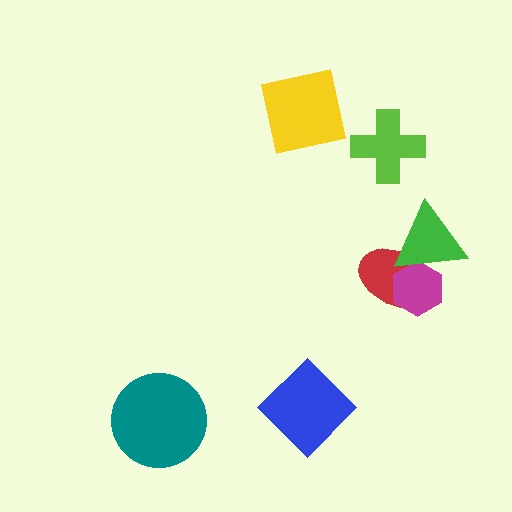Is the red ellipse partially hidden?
Yes, it is partially covered by another shape.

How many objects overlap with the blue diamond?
0 objects overlap with the blue diamond.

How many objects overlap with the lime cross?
0 objects overlap with the lime cross.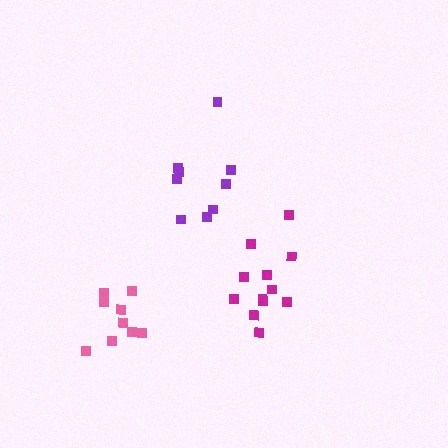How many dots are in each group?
Group 1: 12 dots, Group 2: 9 dots, Group 3: 9 dots (30 total).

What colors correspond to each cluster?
The clusters are colored: magenta, pink, purple.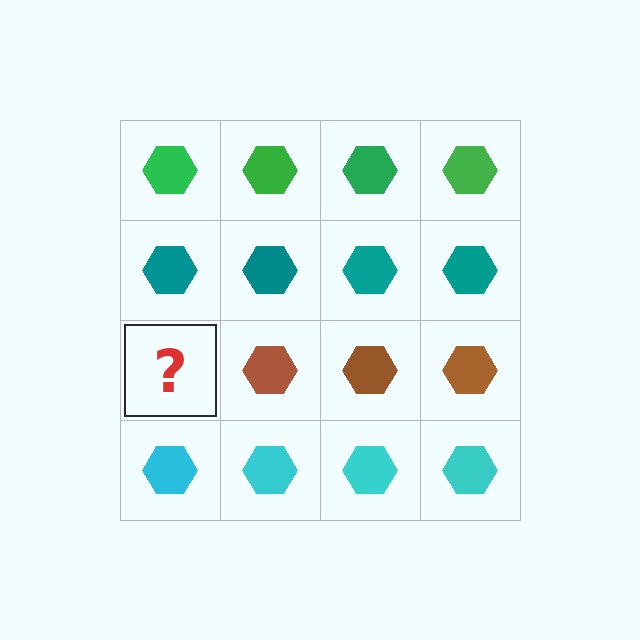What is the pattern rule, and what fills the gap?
The rule is that each row has a consistent color. The gap should be filled with a brown hexagon.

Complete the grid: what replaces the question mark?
The question mark should be replaced with a brown hexagon.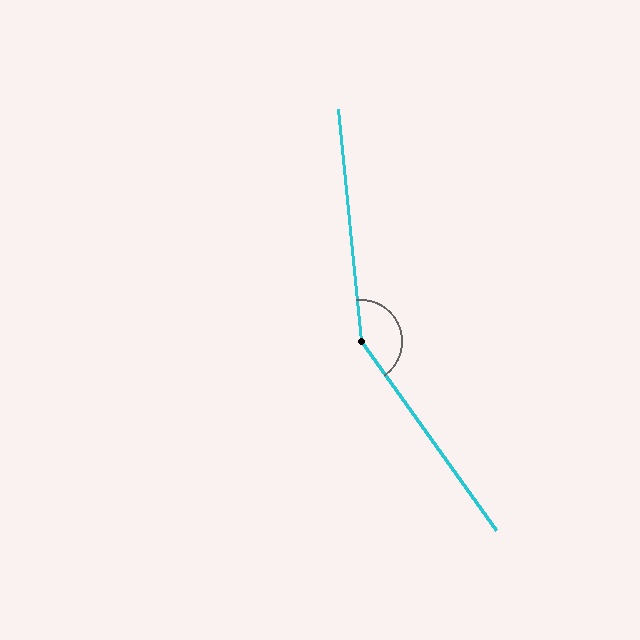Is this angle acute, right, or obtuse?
It is obtuse.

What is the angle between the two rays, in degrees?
Approximately 150 degrees.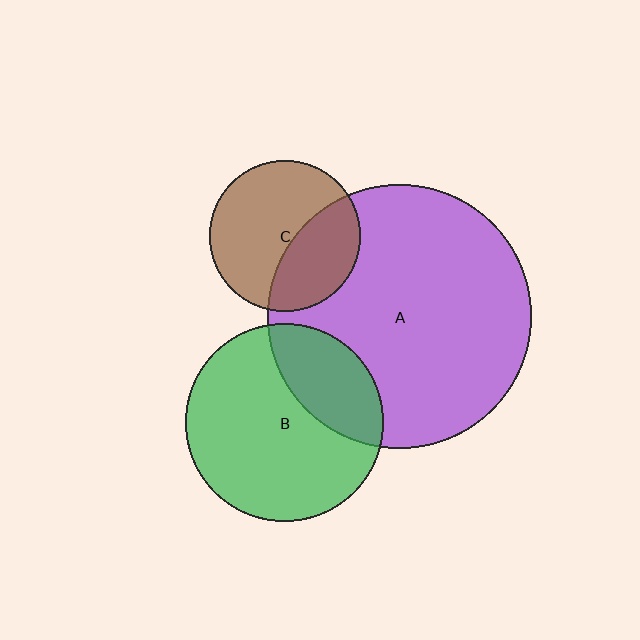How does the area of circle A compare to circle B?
Approximately 1.8 times.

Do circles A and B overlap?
Yes.